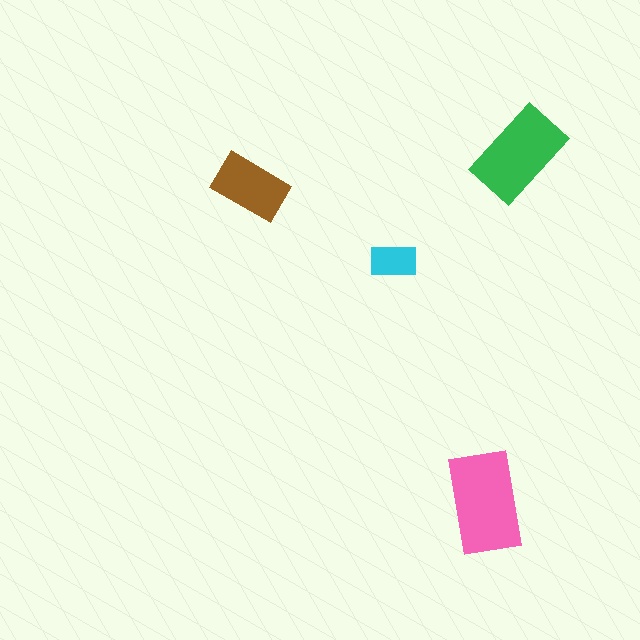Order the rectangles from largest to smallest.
the pink one, the green one, the brown one, the cyan one.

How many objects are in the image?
There are 4 objects in the image.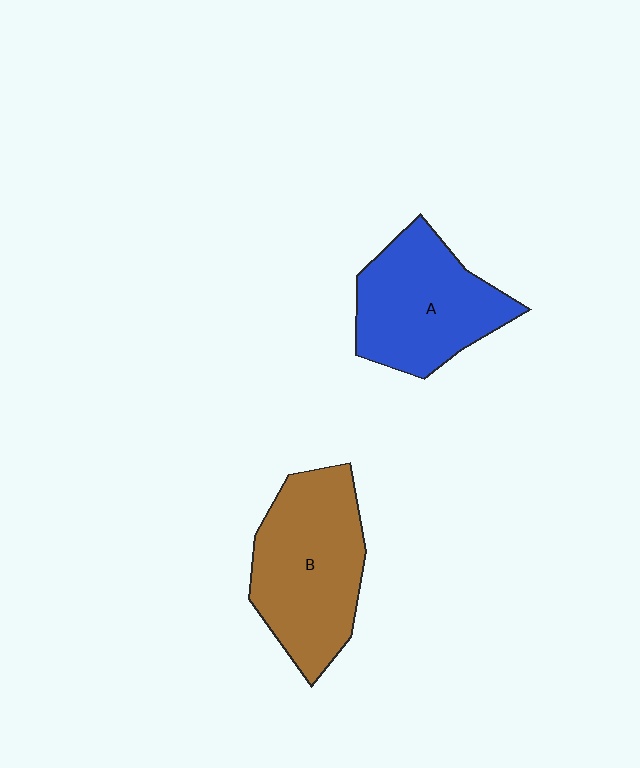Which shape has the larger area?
Shape B (brown).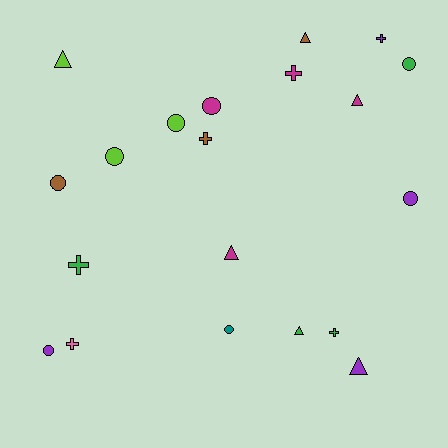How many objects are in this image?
There are 20 objects.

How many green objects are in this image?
There are 4 green objects.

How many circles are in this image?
There are 8 circles.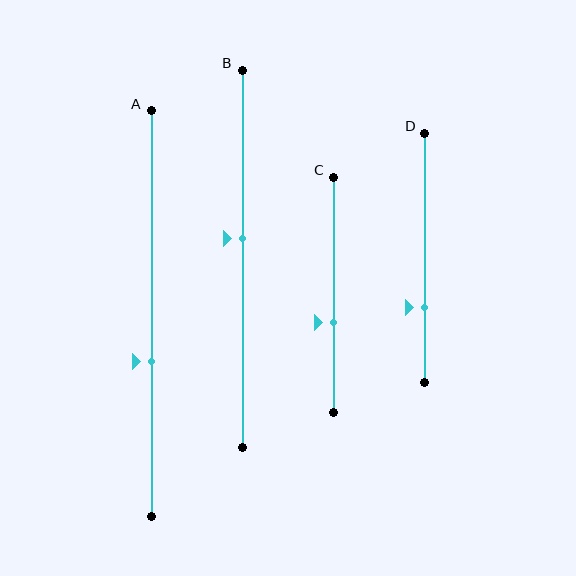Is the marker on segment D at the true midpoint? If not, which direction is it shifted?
No, the marker on segment D is shifted downward by about 20% of the segment length.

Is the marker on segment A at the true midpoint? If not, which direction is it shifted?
No, the marker on segment A is shifted downward by about 12% of the segment length.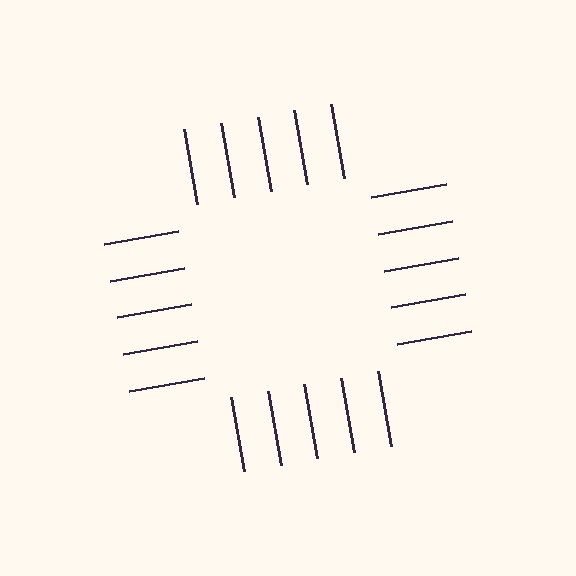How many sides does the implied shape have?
4 sides — the line-ends trace a square.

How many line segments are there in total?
20 — 5 along each of the 4 edges.